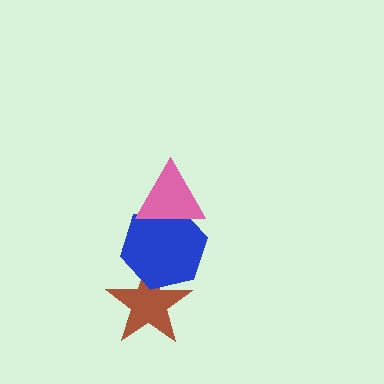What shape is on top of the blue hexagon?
The pink triangle is on top of the blue hexagon.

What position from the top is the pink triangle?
The pink triangle is 1st from the top.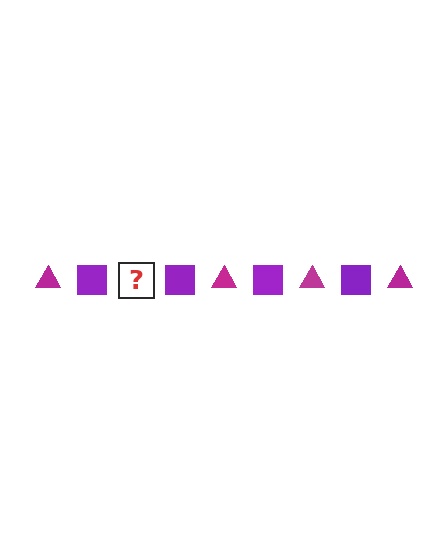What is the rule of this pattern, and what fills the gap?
The rule is that the pattern alternates between magenta triangle and purple square. The gap should be filled with a magenta triangle.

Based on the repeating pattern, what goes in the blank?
The blank should be a magenta triangle.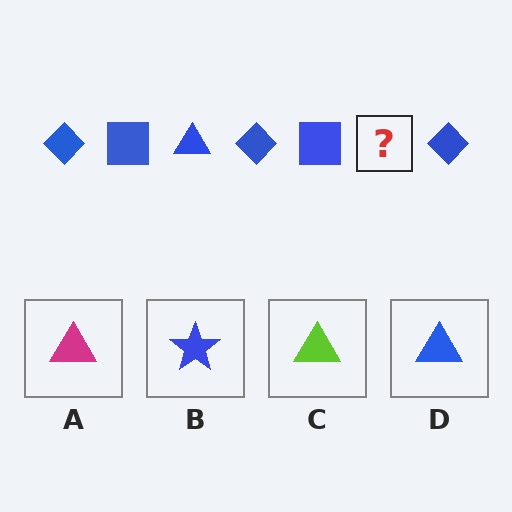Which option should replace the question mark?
Option D.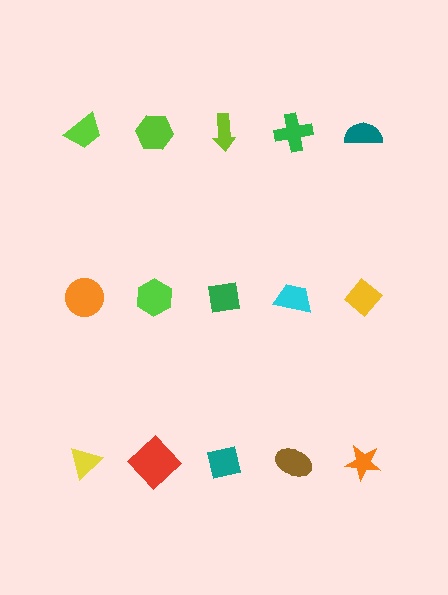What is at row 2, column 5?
A yellow diamond.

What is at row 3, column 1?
A yellow triangle.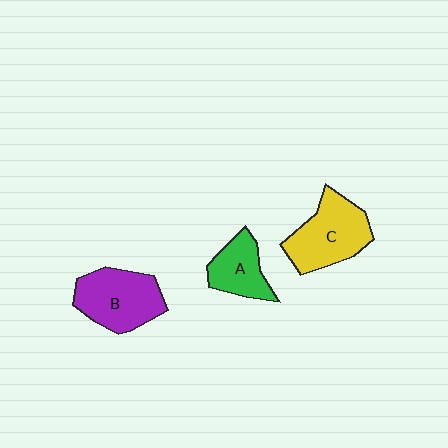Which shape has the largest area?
Shape C (yellow).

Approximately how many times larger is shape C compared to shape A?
Approximately 1.6 times.